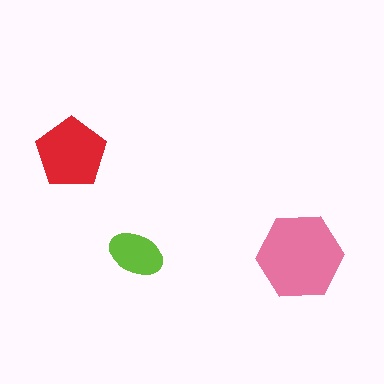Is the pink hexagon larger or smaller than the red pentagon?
Larger.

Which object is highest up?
The red pentagon is topmost.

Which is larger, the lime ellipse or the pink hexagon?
The pink hexagon.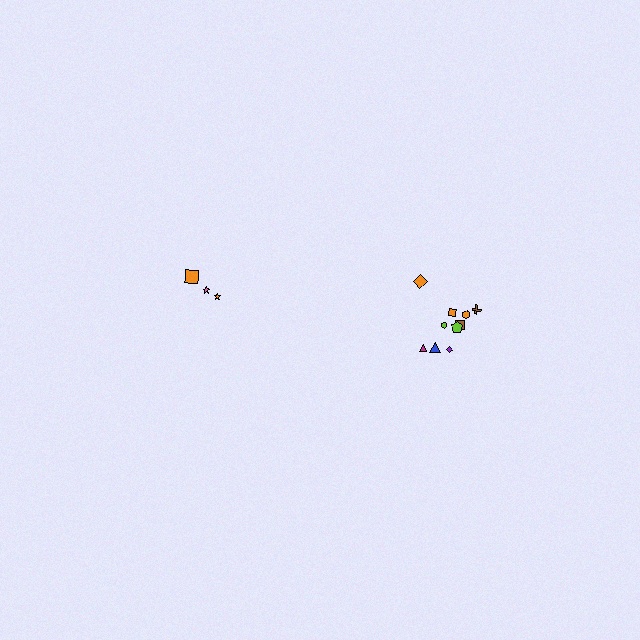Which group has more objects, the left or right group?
The right group.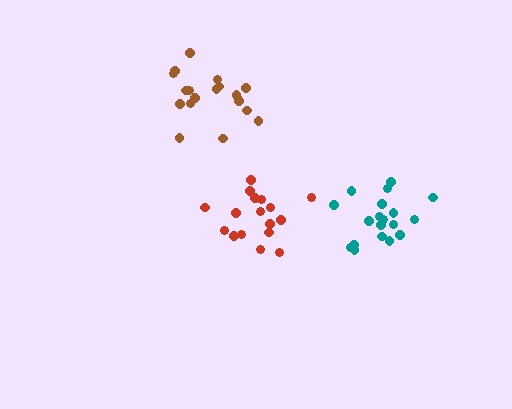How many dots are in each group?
Group 1: 17 dots, Group 2: 19 dots, Group 3: 19 dots (55 total).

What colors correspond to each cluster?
The clusters are colored: red, brown, teal.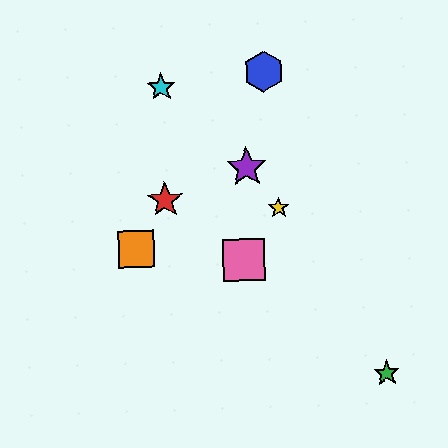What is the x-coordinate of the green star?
The green star is at x≈387.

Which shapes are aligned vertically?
The red star, the cyan star are aligned vertically.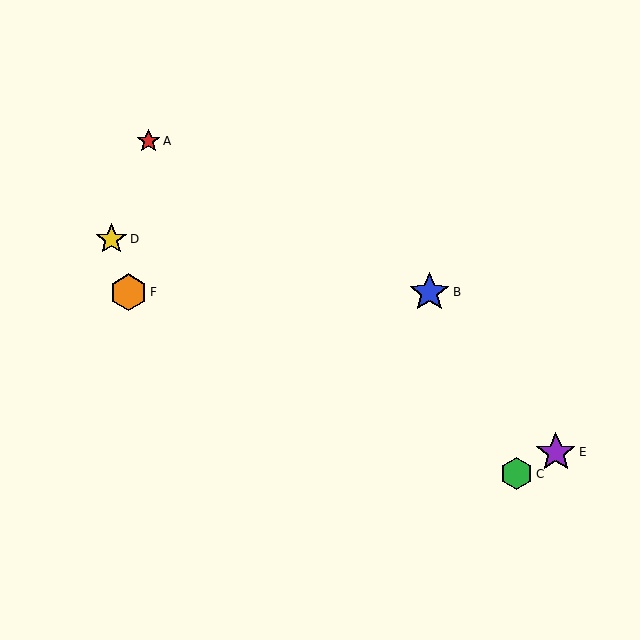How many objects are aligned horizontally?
2 objects (B, F) are aligned horizontally.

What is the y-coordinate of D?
Object D is at y≈239.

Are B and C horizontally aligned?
No, B is at y≈292 and C is at y≈474.